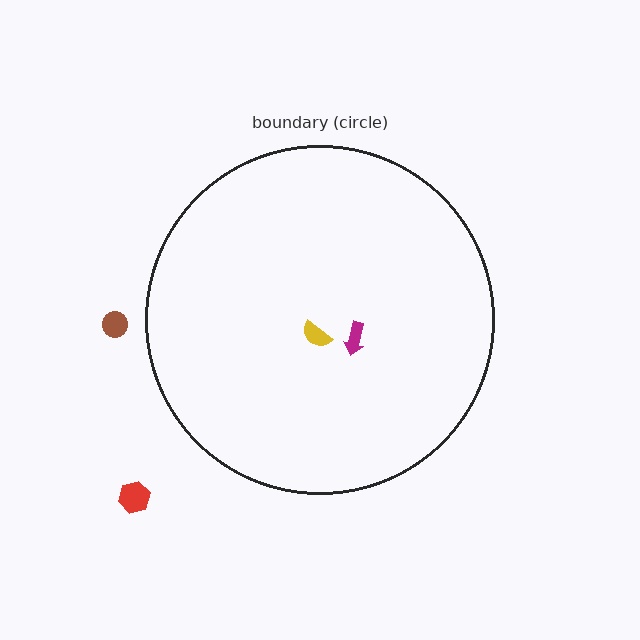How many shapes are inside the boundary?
2 inside, 2 outside.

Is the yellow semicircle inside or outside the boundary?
Inside.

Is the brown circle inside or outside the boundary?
Outside.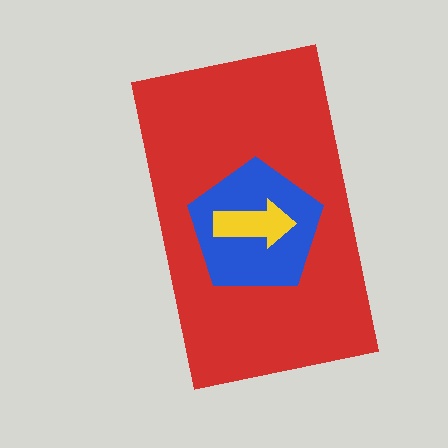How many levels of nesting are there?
3.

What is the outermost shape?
The red rectangle.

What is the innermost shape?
The yellow arrow.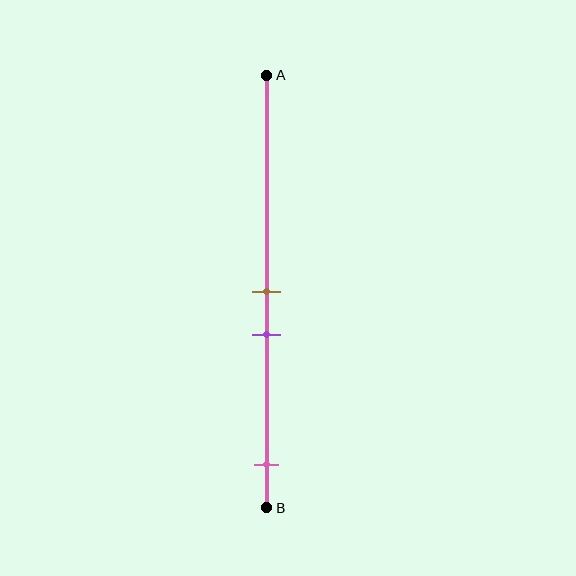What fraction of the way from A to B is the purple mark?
The purple mark is approximately 60% (0.6) of the way from A to B.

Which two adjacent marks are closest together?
The brown and purple marks are the closest adjacent pair.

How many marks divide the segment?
There are 3 marks dividing the segment.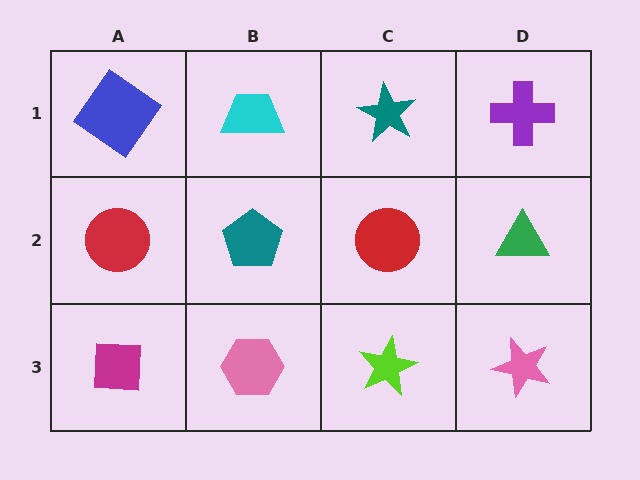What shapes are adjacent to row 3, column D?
A green triangle (row 2, column D), a lime star (row 3, column C).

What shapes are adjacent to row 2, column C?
A teal star (row 1, column C), a lime star (row 3, column C), a teal pentagon (row 2, column B), a green triangle (row 2, column D).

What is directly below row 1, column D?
A green triangle.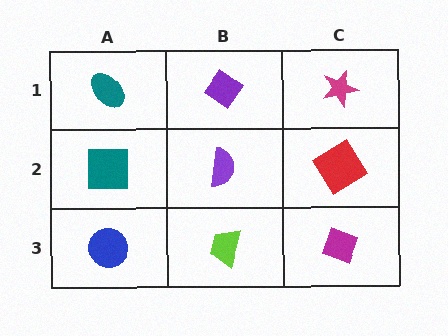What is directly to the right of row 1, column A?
A purple diamond.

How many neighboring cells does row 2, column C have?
3.